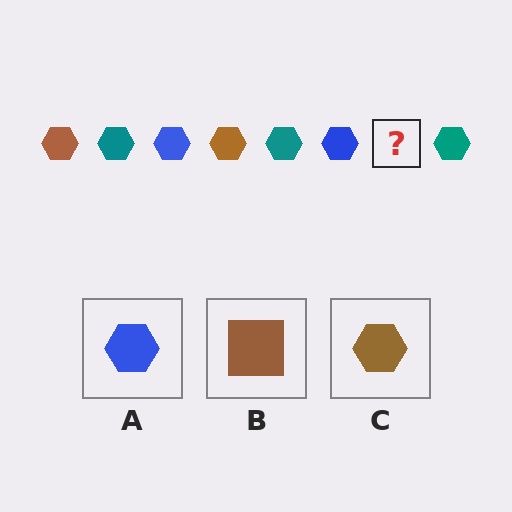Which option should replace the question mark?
Option C.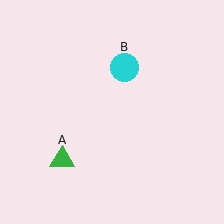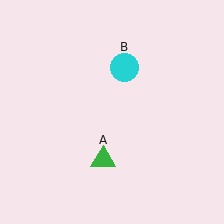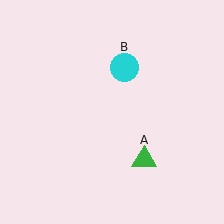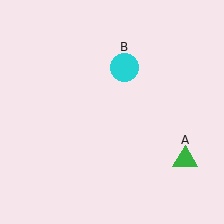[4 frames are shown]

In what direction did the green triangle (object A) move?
The green triangle (object A) moved right.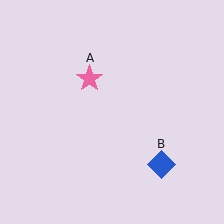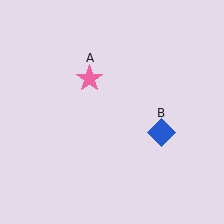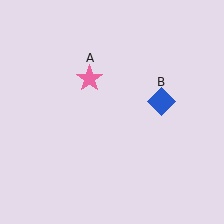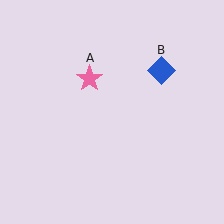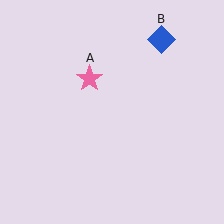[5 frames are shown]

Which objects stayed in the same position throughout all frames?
Pink star (object A) remained stationary.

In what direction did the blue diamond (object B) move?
The blue diamond (object B) moved up.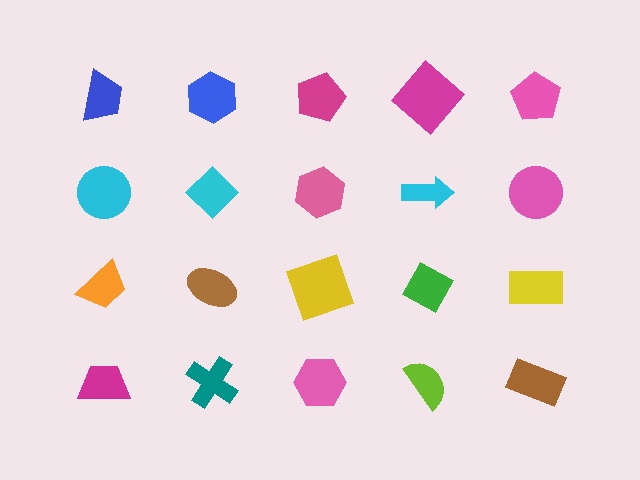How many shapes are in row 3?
5 shapes.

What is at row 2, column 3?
A pink hexagon.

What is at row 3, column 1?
An orange trapezoid.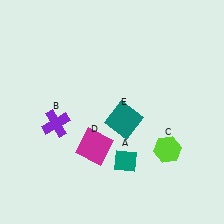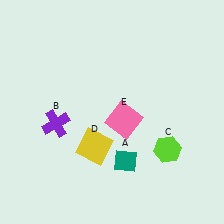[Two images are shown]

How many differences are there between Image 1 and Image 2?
There are 2 differences between the two images.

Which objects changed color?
D changed from magenta to yellow. E changed from teal to pink.